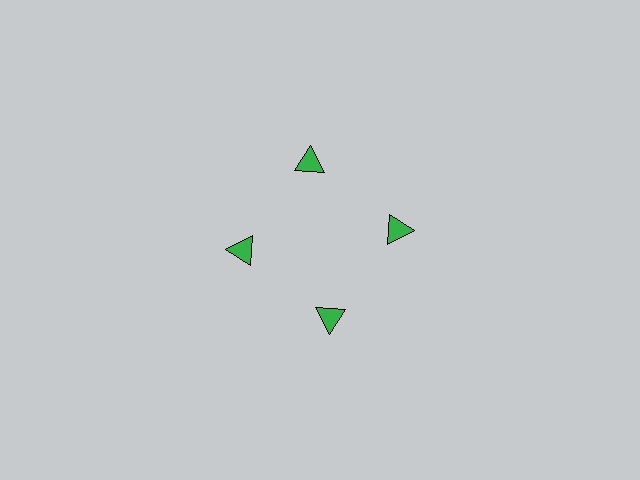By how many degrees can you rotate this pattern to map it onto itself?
The pattern maps onto itself every 90 degrees of rotation.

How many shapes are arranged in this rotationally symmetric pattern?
There are 4 shapes, arranged in 4 groups of 1.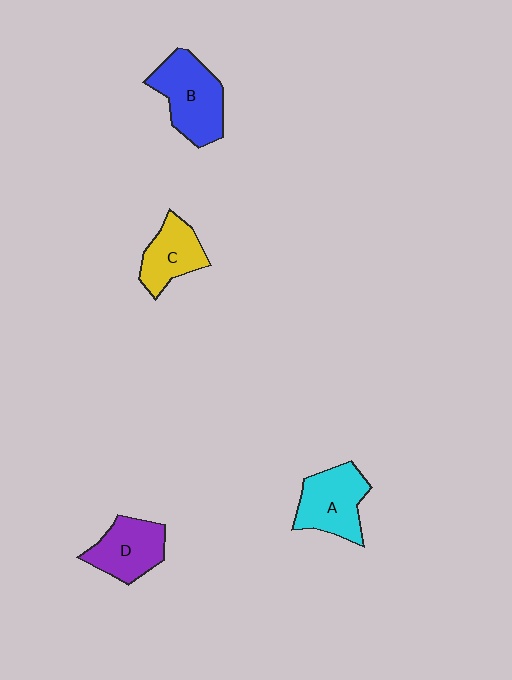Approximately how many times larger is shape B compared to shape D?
Approximately 1.3 times.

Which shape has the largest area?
Shape B (blue).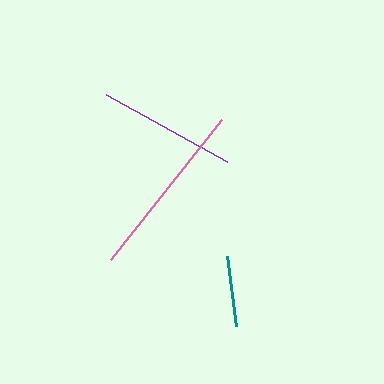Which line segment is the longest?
The pink line is the longest at approximately 179 pixels.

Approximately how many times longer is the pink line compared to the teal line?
The pink line is approximately 2.6 times the length of the teal line.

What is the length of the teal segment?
The teal segment is approximately 70 pixels long.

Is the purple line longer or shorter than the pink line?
The pink line is longer than the purple line.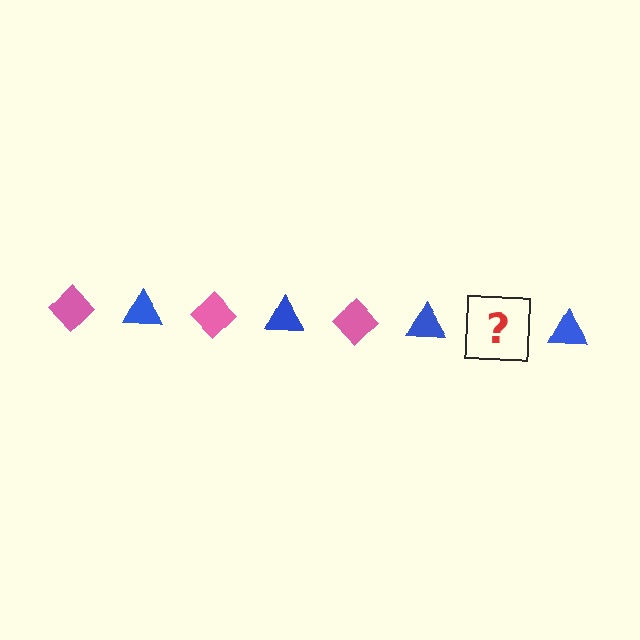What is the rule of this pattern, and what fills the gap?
The rule is that the pattern alternates between pink diamond and blue triangle. The gap should be filled with a pink diamond.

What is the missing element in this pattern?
The missing element is a pink diamond.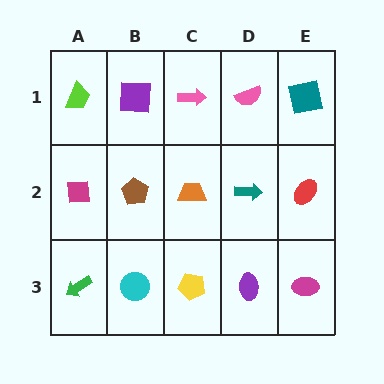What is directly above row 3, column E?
A red ellipse.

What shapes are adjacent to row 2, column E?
A teal square (row 1, column E), a magenta ellipse (row 3, column E), a teal arrow (row 2, column D).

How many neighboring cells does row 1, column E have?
2.